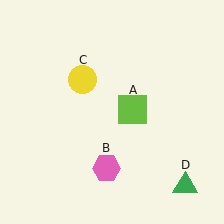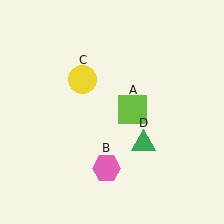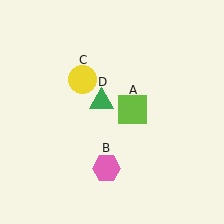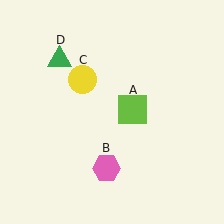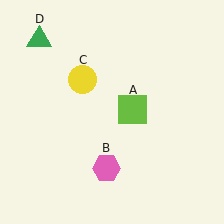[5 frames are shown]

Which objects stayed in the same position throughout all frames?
Lime square (object A) and pink hexagon (object B) and yellow circle (object C) remained stationary.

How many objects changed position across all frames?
1 object changed position: green triangle (object D).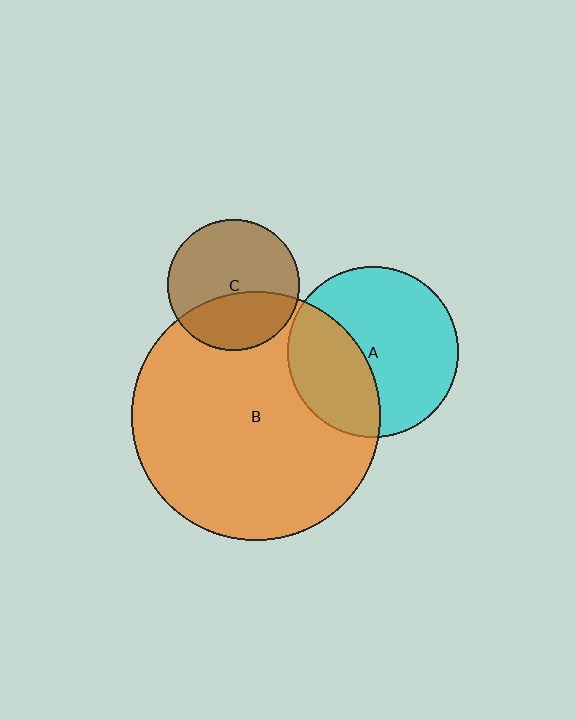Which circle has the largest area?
Circle B (orange).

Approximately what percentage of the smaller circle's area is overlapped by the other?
Approximately 35%.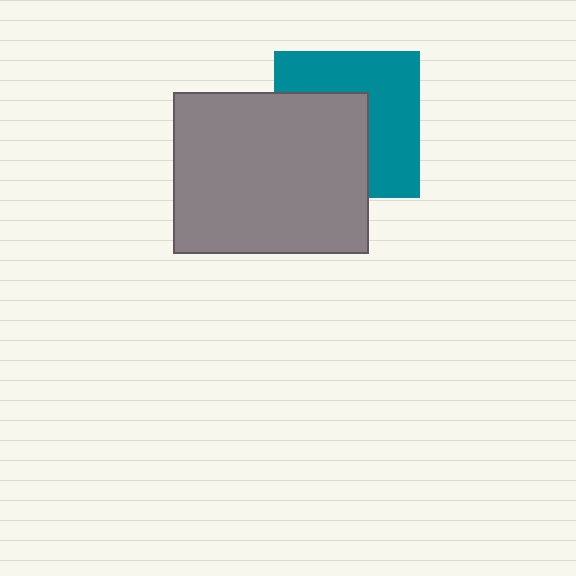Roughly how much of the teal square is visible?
About half of it is visible (roughly 52%).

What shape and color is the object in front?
The object in front is a gray rectangle.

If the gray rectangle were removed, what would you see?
You would see the complete teal square.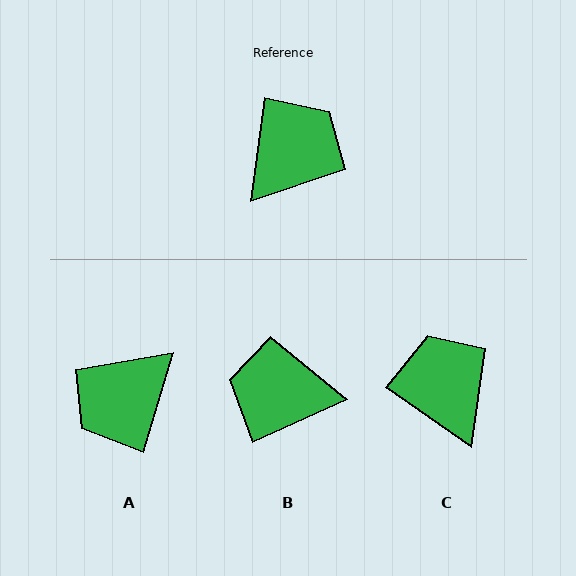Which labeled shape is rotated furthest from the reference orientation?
A, about 171 degrees away.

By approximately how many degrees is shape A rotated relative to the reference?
Approximately 171 degrees counter-clockwise.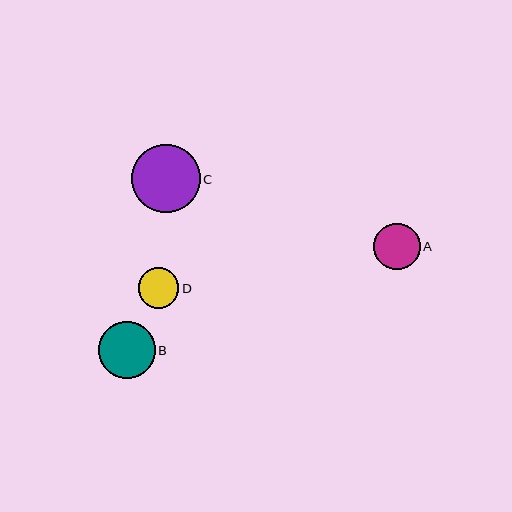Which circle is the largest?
Circle C is the largest with a size of approximately 68 pixels.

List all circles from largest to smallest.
From largest to smallest: C, B, A, D.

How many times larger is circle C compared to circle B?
Circle C is approximately 1.2 times the size of circle B.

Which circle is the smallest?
Circle D is the smallest with a size of approximately 40 pixels.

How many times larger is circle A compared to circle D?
Circle A is approximately 1.1 times the size of circle D.